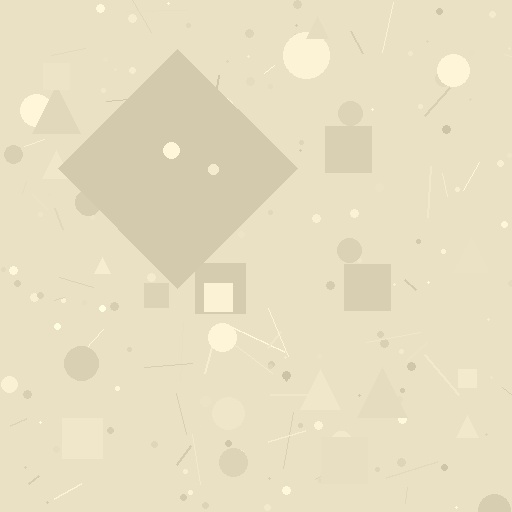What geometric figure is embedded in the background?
A diamond is embedded in the background.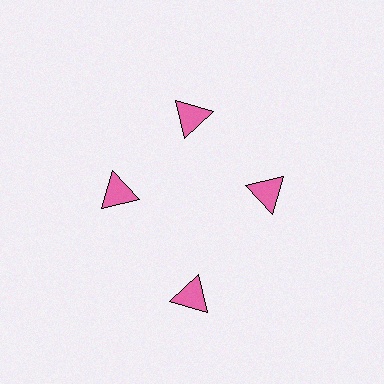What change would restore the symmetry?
The symmetry would be restored by moving it inward, back onto the ring so that all 4 triangles sit at equal angles and equal distance from the center.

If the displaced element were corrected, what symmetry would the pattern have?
It would have 4-fold rotational symmetry — the pattern would map onto itself every 90 degrees.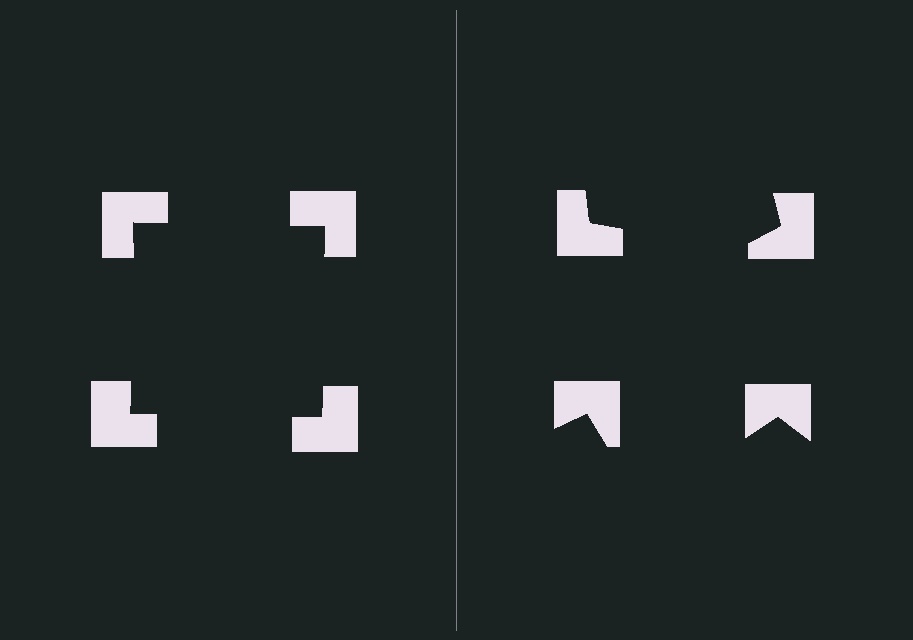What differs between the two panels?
The notched squares are positioned identically on both sides; only the wedge orientations differ. On the left they align to a square; on the right they are misaligned.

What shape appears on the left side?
An illusory square.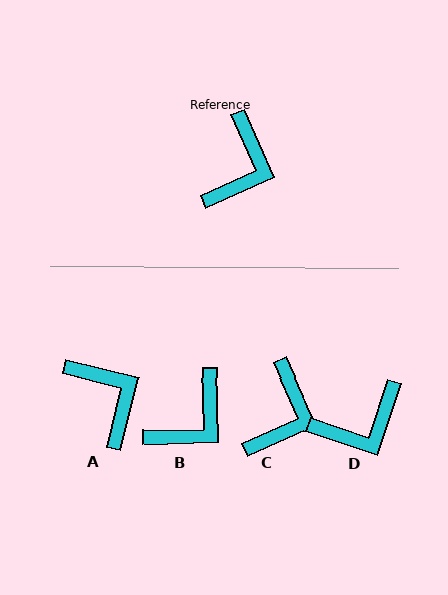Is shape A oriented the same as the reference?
No, it is off by about 52 degrees.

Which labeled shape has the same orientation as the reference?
C.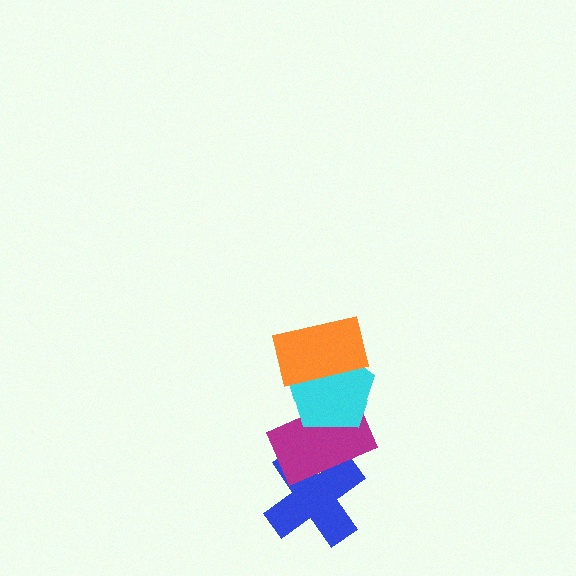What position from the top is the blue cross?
The blue cross is 4th from the top.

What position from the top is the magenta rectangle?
The magenta rectangle is 3rd from the top.